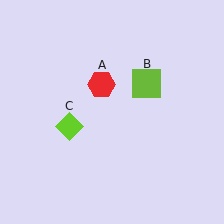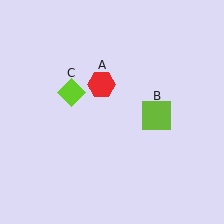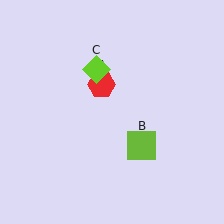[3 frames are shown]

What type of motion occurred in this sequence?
The lime square (object B), lime diamond (object C) rotated clockwise around the center of the scene.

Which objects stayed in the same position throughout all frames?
Red hexagon (object A) remained stationary.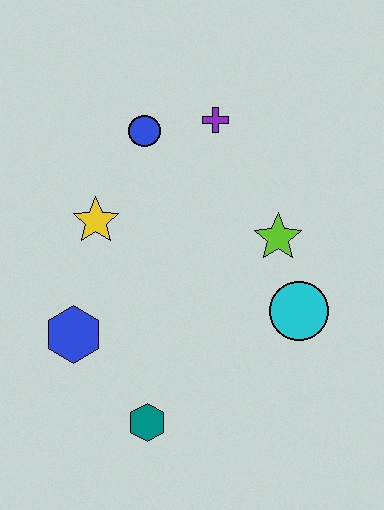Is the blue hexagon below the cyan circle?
Yes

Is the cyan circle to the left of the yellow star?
No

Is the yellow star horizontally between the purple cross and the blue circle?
No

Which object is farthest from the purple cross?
The teal hexagon is farthest from the purple cross.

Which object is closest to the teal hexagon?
The blue hexagon is closest to the teal hexagon.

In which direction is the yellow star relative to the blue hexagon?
The yellow star is above the blue hexagon.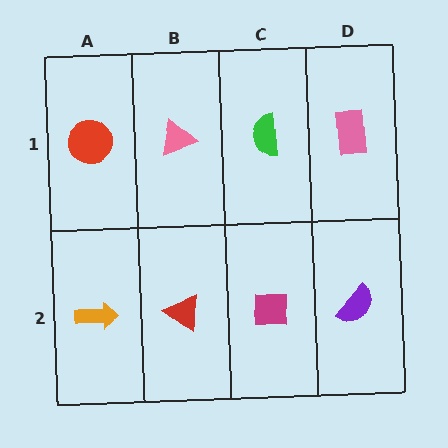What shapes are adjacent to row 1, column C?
A magenta square (row 2, column C), a pink triangle (row 1, column B), a pink rectangle (row 1, column D).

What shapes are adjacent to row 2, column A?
A red circle (row 1, column A), a red triangle (row 2, column B).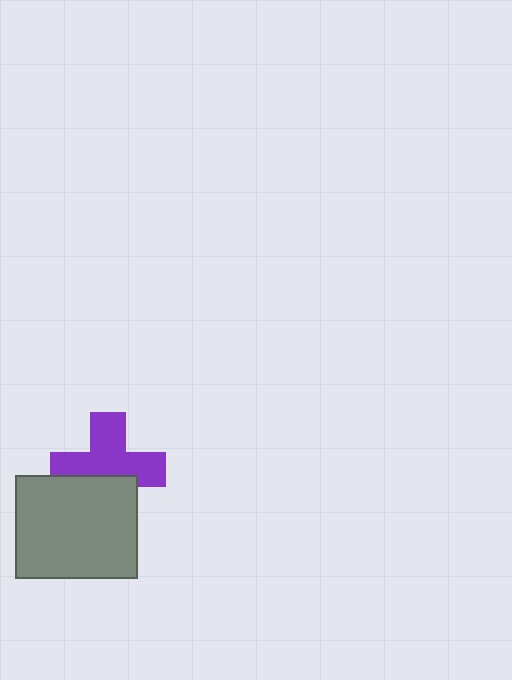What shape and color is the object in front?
The object in front is a gray rectangle.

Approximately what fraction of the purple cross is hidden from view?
Roughly 35% of the purple cross is hidden behind the gray rectangle.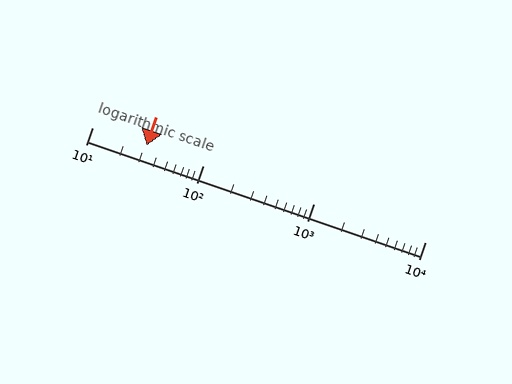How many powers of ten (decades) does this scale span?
The scale spans 3 decades, from 10 to 10000.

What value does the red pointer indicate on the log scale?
The pointer indicates approximately 31.